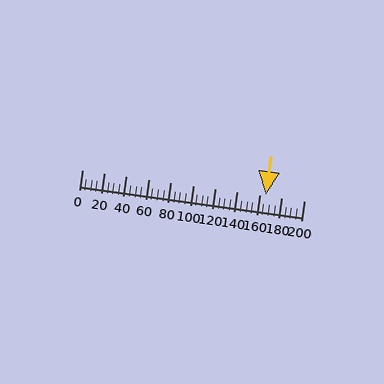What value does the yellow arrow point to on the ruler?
The yellow arrow points to approximately 166.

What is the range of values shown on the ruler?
The ruler shows values from 0 to 200.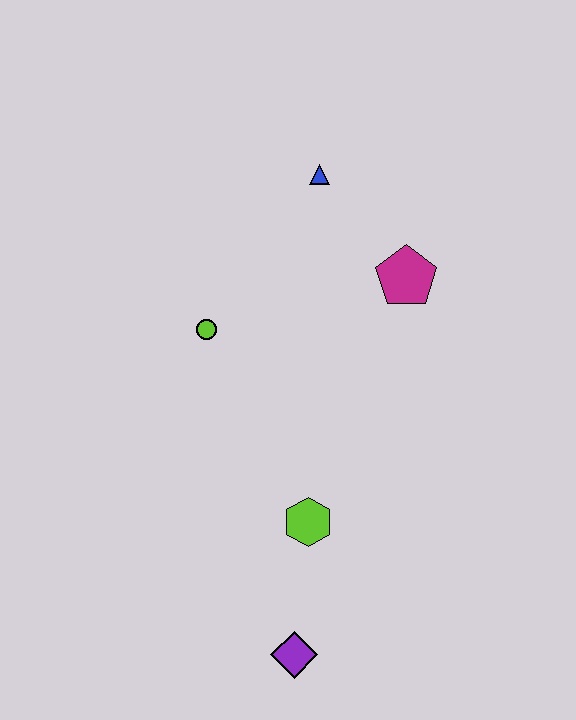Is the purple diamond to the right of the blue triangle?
No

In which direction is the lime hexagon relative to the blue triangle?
The lime hexagon is below the blue triangle.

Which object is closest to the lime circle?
The blue triangle is closest to the lime circle.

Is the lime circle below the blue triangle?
Yes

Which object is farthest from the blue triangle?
The purple diamond is farthest from the blue triangle.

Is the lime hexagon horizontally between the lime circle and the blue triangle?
Yes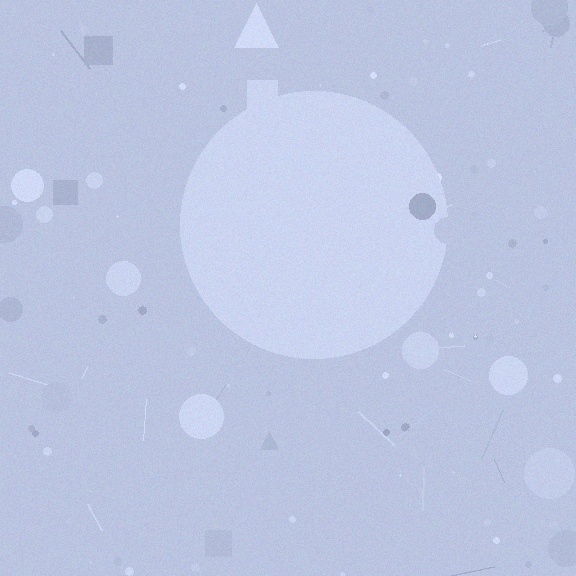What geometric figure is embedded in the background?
A circle is embedded in the background.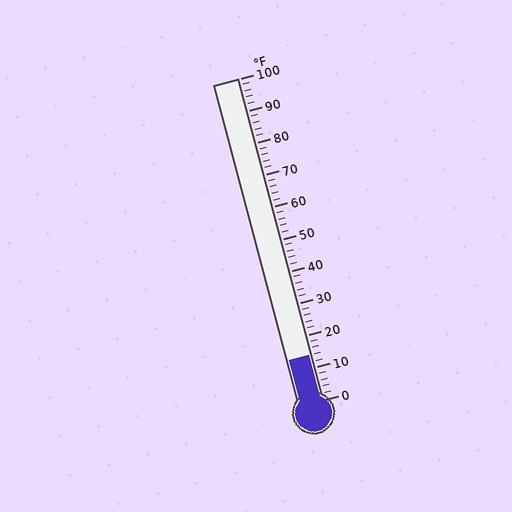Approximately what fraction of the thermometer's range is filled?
The thermometer is filled to approximately 15% of its range.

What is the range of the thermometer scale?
The thermometer scale ranges from 0°F to 100°F.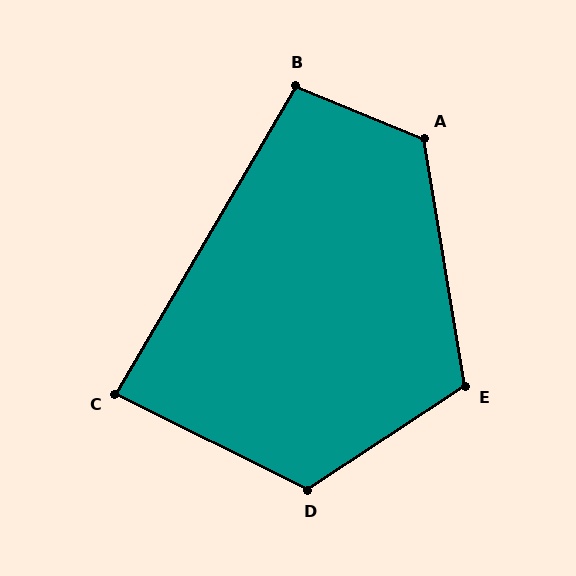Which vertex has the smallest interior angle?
C, at approximately 86 degrees.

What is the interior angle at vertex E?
Approximately 114 degrees (obtuse).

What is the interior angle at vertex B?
Approximately 98 degrees (obtuse).